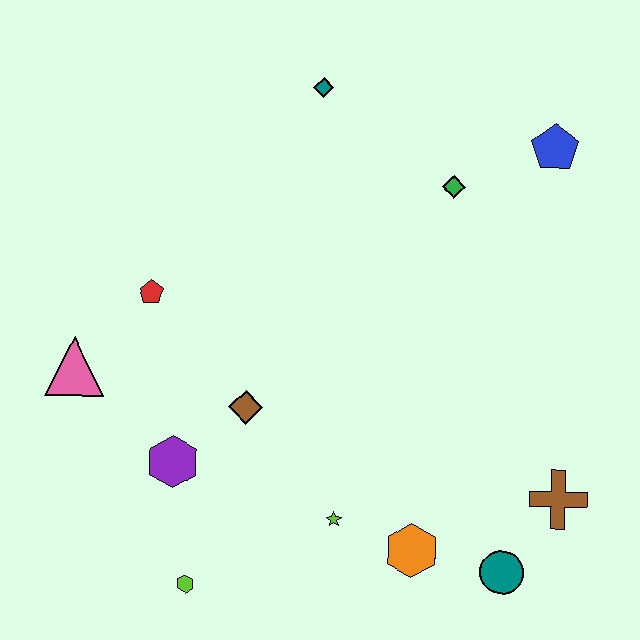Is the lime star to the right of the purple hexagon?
Yes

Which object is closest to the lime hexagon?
The purple hexagon is closest to the lime hexagon.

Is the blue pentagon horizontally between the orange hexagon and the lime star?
No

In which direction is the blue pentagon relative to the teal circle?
The blue pentagon is above the teal circle.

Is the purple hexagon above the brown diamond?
No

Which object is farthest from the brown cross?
The pink triangle is farthest from the brown cross.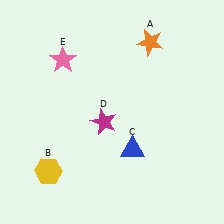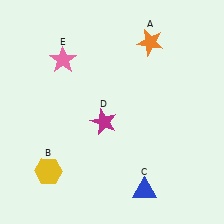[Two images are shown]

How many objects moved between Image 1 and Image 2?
1 object moved between the two images.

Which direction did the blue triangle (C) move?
The blue triangle (C) moved down.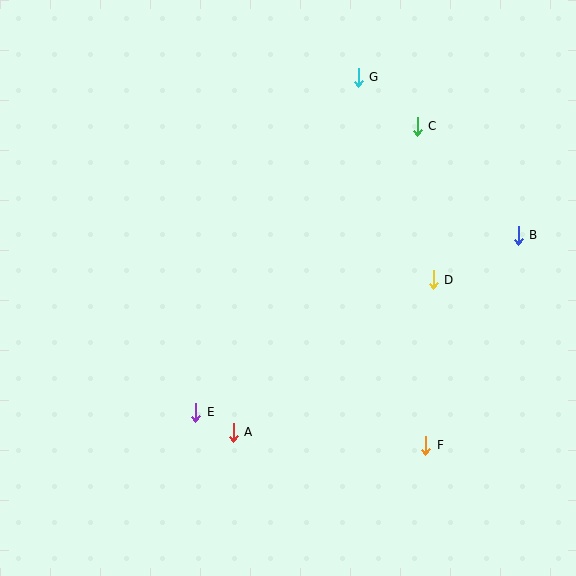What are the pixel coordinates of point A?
Point A is at (233, 432).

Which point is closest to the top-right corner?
Point C is closest to the top-right corner.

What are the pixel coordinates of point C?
Point C is at (417, 126).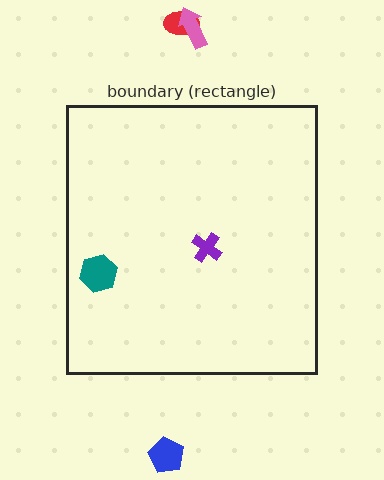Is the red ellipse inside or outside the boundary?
Outside.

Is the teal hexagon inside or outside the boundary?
Inside.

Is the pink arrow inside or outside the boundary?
Outside.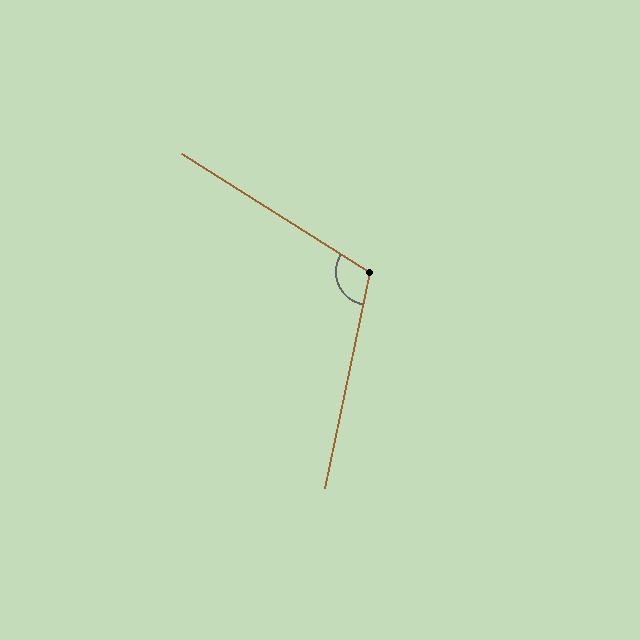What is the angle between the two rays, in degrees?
Approximately 110 degrees.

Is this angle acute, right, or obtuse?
It is obtuse.